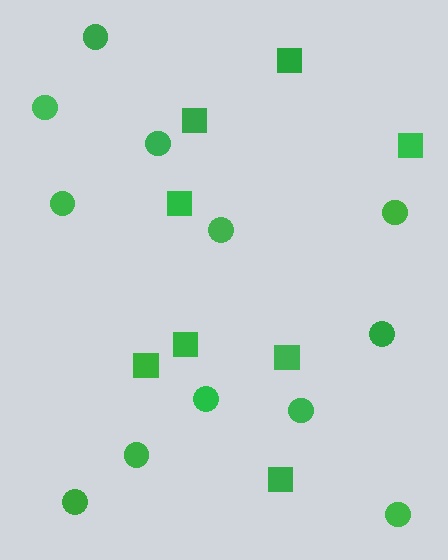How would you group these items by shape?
There are 2 groups: one group of squares (8) and one group of circles (12).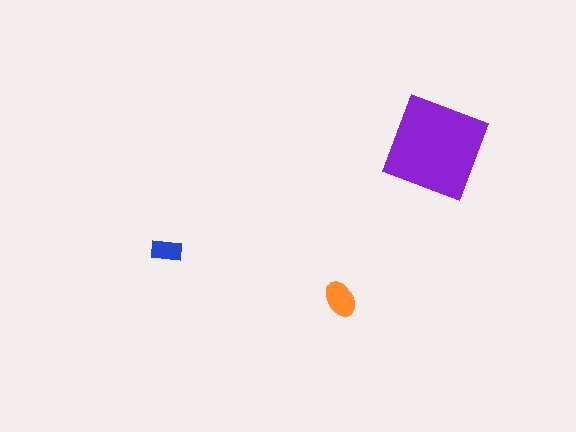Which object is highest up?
The purple square is topmost.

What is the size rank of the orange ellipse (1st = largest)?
2nd.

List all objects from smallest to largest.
The blue rectangle, the orange ellipse, the purple square.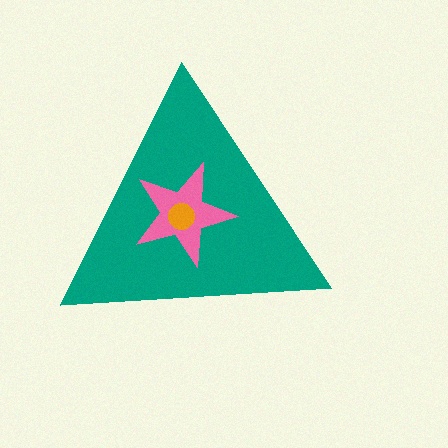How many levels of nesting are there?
3.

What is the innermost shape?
The orange circle.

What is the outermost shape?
The teal triangle.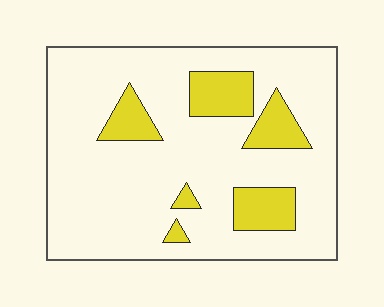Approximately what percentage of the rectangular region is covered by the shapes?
Approximately 15%.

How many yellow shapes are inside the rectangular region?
6.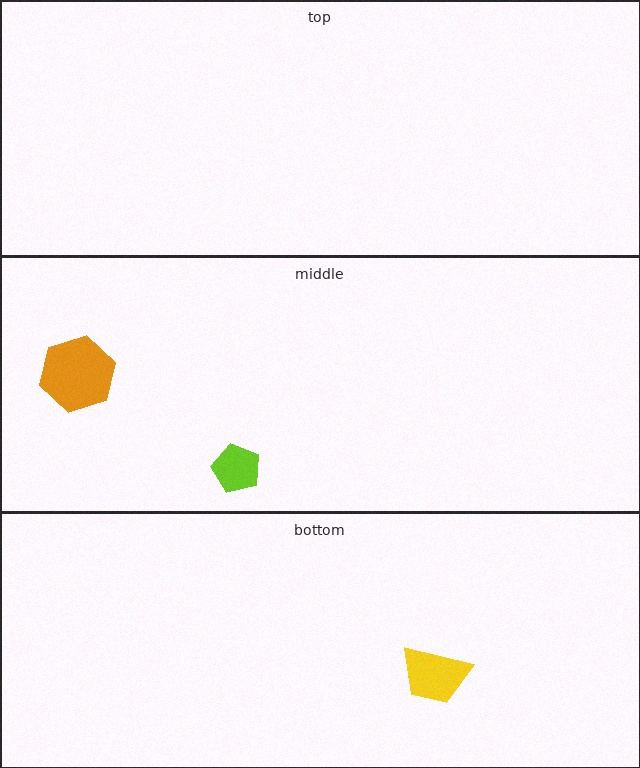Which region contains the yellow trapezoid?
The bottom region.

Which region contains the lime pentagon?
The middle region.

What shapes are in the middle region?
The orange hexagon, the lime pentagon.